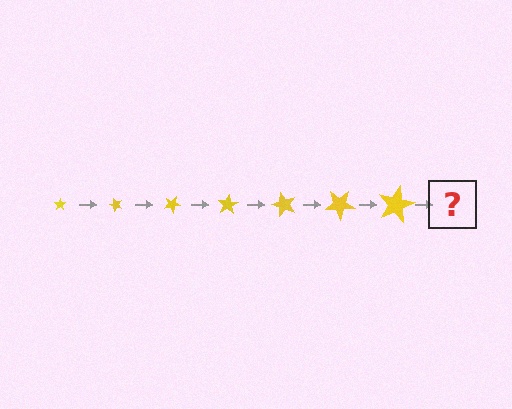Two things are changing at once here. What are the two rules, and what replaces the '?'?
The two rules are that the star grows larger each step and it rotates 50 degrees each step. The '?' should be a star, larger than the previous one and rotated 350 degrees from the start.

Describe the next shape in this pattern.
It should be a star, larger than the previous one and rotated 350 degrees from the start.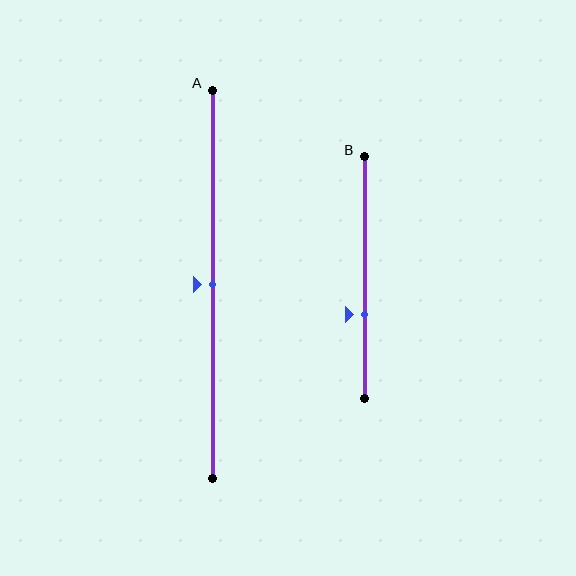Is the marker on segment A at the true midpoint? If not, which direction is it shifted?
Yes, the marker on segment A is at the true midpoint.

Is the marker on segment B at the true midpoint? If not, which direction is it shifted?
No, the marker on segment B is shifted downward by about 15% of the segment length.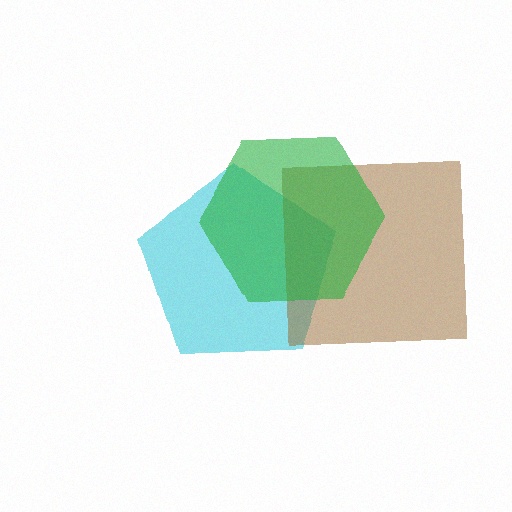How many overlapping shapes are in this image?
There are 3 overlapping shapes in the image.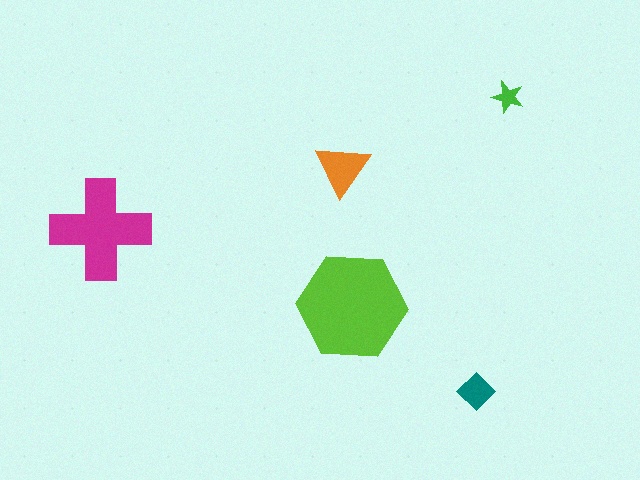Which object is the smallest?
The green star.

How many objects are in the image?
There are 5 objects in the image.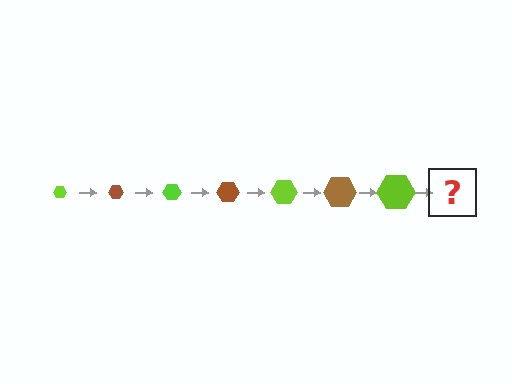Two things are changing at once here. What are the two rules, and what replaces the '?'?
The two rules are that the hexagon grows larger each step and the color cycles through lime and brown. The '?' should be a brown hexagon, larger than the previous one.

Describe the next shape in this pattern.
It should be a brown hexagon, larger than the previous one.